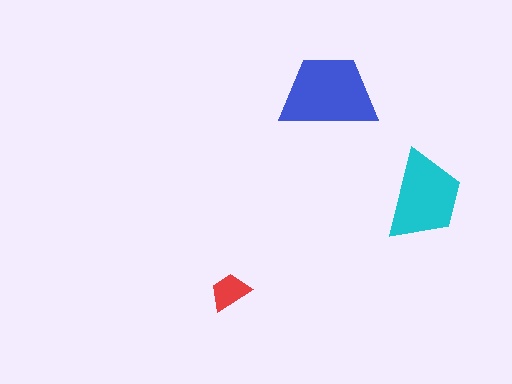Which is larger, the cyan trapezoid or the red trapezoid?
The cyan one.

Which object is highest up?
The blue trapezoid is topmost.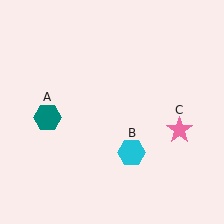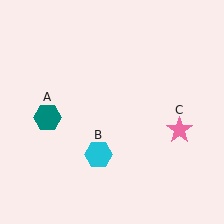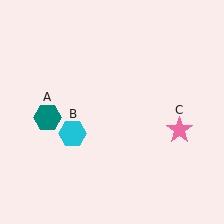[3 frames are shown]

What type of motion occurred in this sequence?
The cyan hexagon (object B) rotated clockwise around the center of the scene.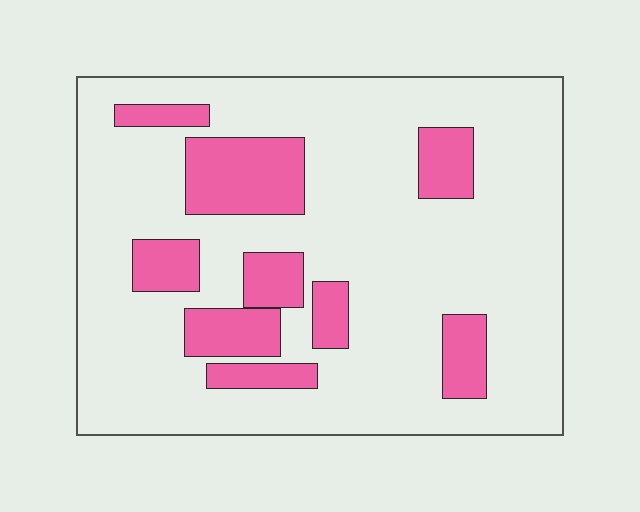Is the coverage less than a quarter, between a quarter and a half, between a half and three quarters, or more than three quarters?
Less than a quarter.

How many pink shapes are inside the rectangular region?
9.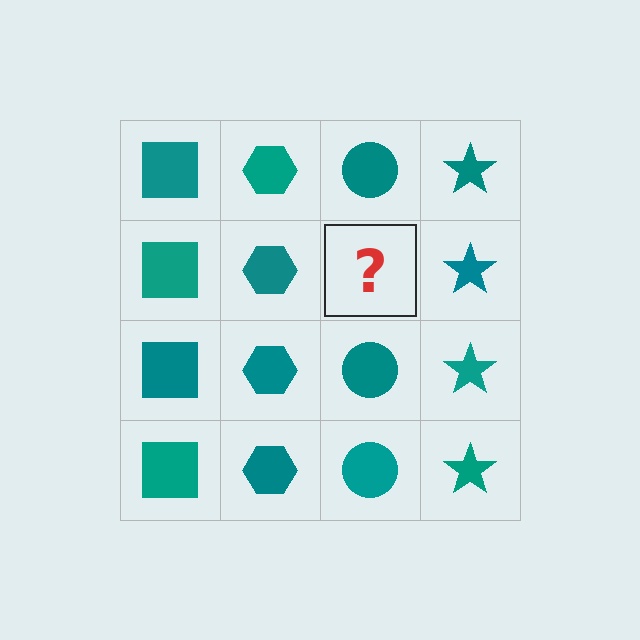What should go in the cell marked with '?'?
The missing cell should contain a teal circle.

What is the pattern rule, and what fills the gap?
The rule is that each column has a consistent shape. The gap should be filled with a teal circle.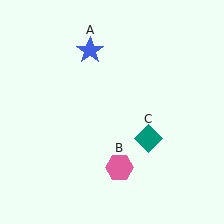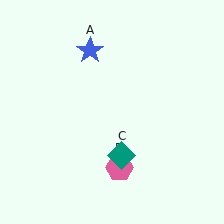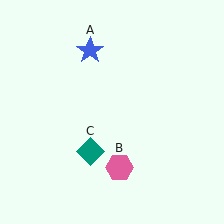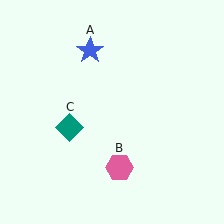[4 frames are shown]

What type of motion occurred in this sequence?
The teal diamond (object C) rotated clockwise around the center of the scene.